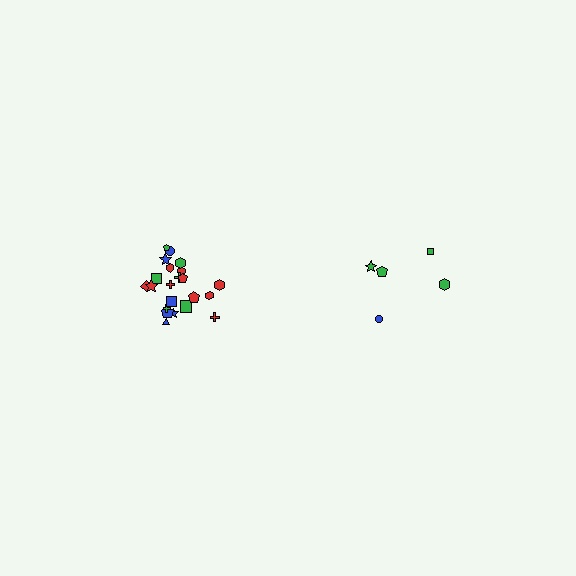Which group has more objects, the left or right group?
The left group.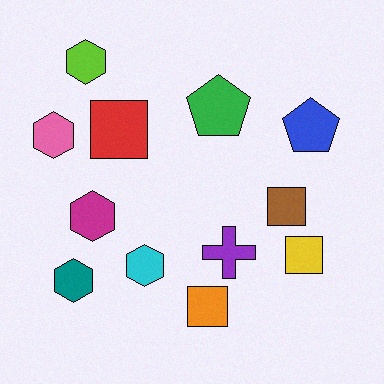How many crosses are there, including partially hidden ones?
There is 1 cross.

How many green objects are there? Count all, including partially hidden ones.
There is 1 green object.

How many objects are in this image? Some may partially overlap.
There are 12 objects.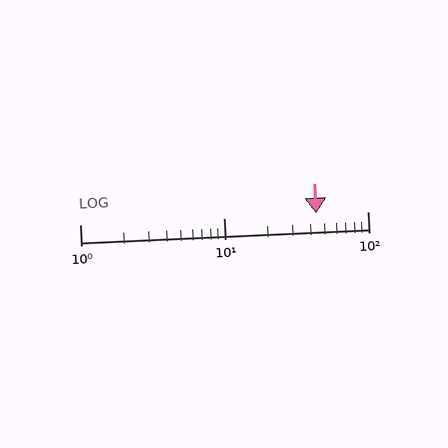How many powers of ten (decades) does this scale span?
The scale spans 2 decades, from 1 to 100.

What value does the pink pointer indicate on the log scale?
The pointer indicates approximately 44.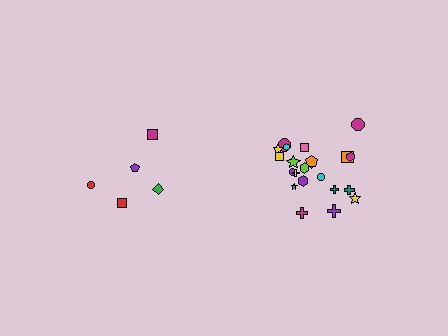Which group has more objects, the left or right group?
The right group.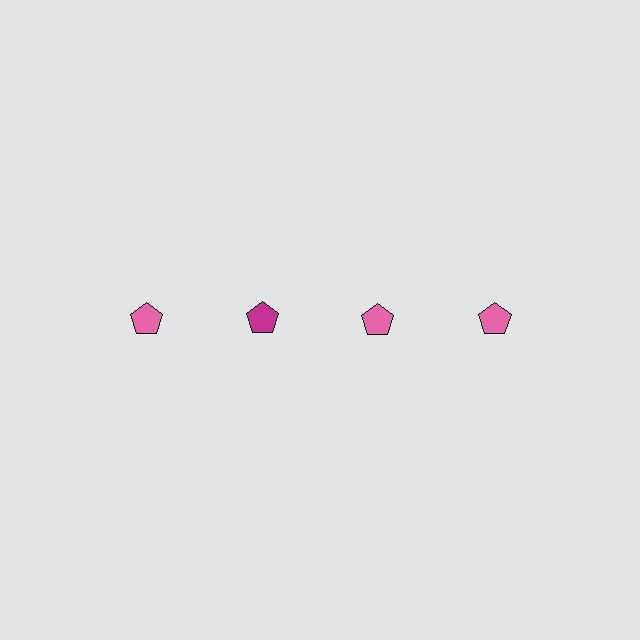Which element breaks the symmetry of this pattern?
The magenta pentagon in the top row, second from left column breaks the symmetry. All other shapes are pink pentagons.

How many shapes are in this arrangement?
There are 4 shapes arranged in a grid pattern.